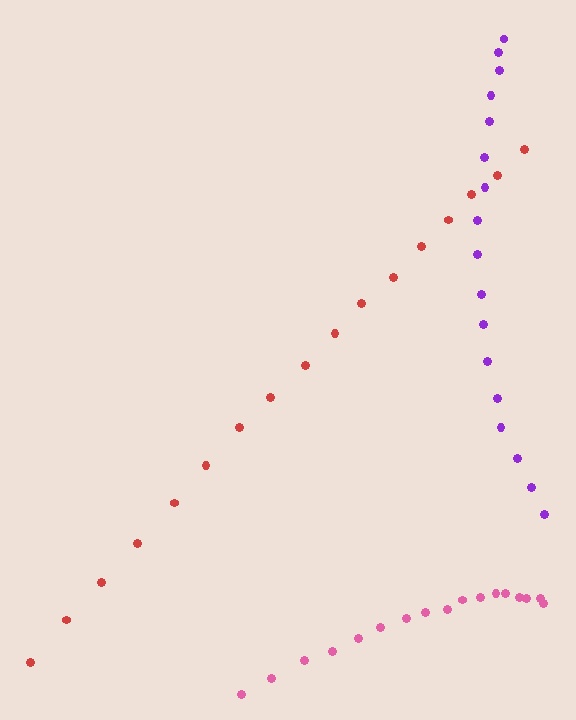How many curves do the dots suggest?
There are 3 distinct paths.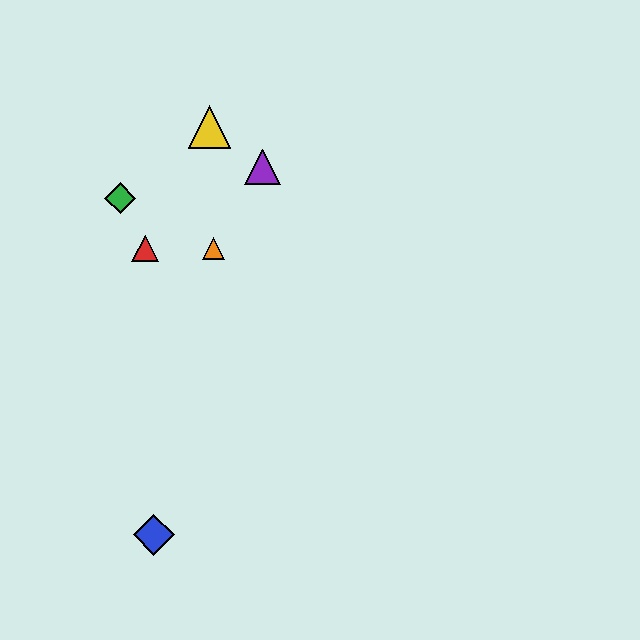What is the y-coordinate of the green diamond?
The green diamond is at y≈198.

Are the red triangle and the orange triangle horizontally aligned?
Yes, both are at y≈249.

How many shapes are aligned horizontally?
2 shapes (the red triangle, the orange triangle) are aligned horizontally.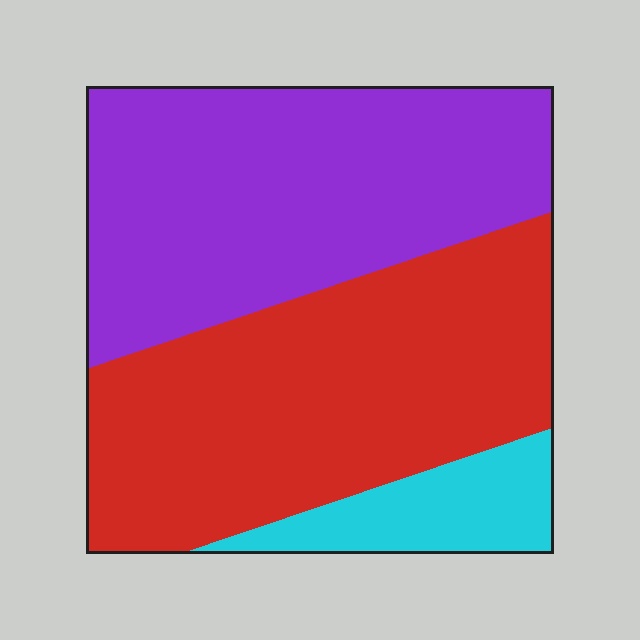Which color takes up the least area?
Cyan, at roughly 10%.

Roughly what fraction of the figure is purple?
Purple covers roughly 45% of the figure.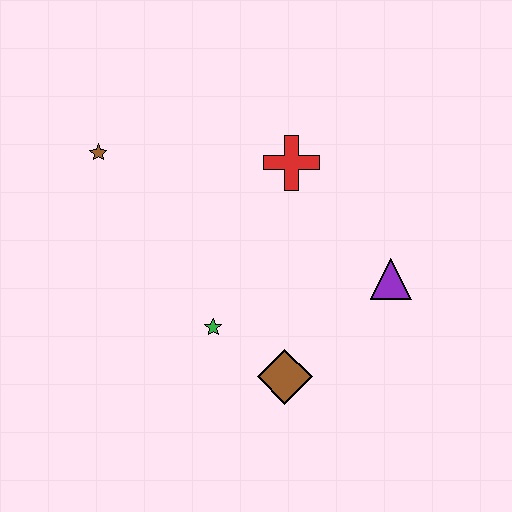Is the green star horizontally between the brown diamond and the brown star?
Yes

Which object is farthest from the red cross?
The brown diamond is farthest from the red cross.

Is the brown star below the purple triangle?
No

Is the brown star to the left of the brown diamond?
Yes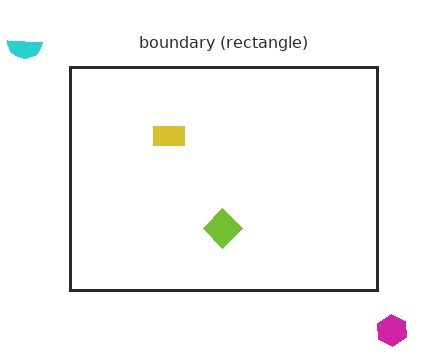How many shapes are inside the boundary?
2 inside, 2 outside.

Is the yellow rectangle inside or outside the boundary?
Inside.